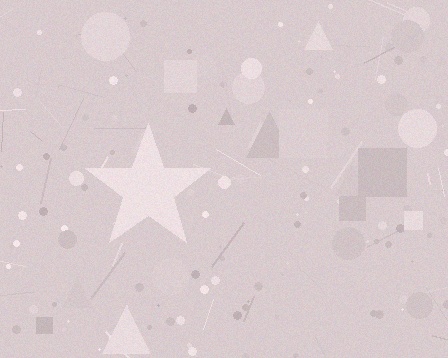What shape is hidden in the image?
A star is hidden in the image.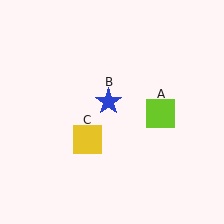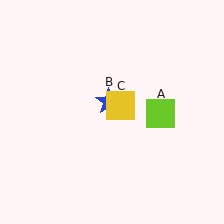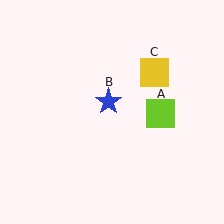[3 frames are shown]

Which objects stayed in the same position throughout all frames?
Lime square (object A) and blue star (object B) remained stationary.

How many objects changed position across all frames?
1 object changed position: yellow square (object C).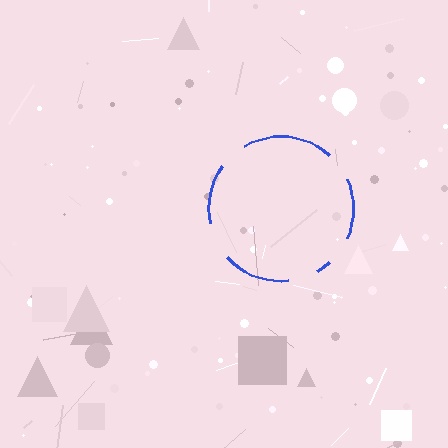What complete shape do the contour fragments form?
The contour fragments form a circle.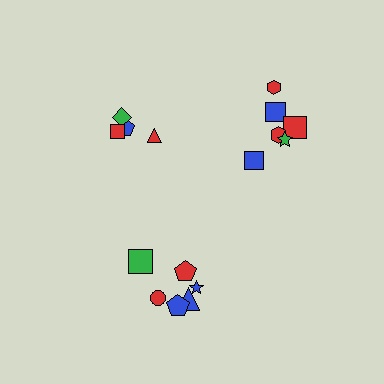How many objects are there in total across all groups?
There are 16 objects.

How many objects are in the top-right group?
There are 6 objects.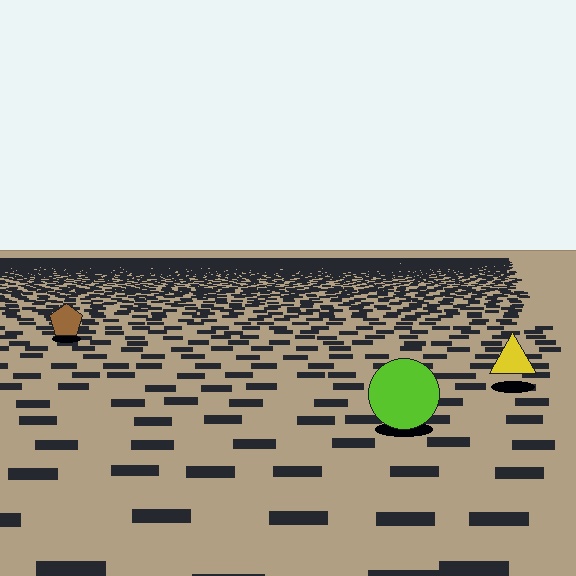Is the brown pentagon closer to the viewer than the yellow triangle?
No. The yellow triangle is closer — you can tell from the texture gradient: the ground texture is coarser near it.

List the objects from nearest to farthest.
From nearest to farthest: the lime circle, the yellow triangle, the brown pentagon.